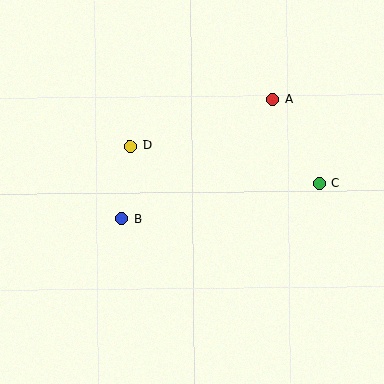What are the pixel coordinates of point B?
Point B is at (122, 219).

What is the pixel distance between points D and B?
The distance between D and B is 73 pixels.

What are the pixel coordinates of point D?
Point D is at (130, 146).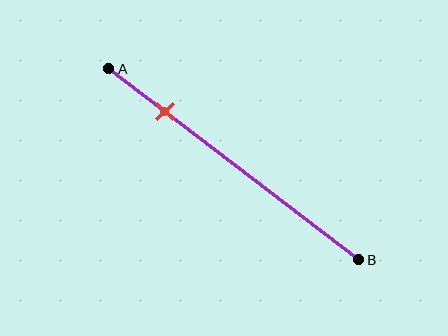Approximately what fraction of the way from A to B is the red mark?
The red mark is approximately 20% of the way from A to B.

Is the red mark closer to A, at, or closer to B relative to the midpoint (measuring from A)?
The red mark is closer to point A than the midpoint of segment AB.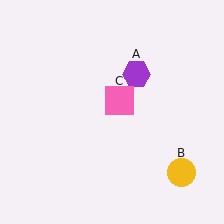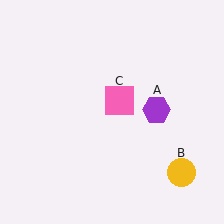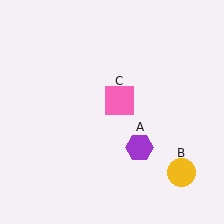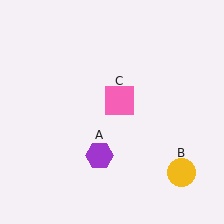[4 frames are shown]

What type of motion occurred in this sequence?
The purple hexagon (object A) rotated clockwise around the center of the scene.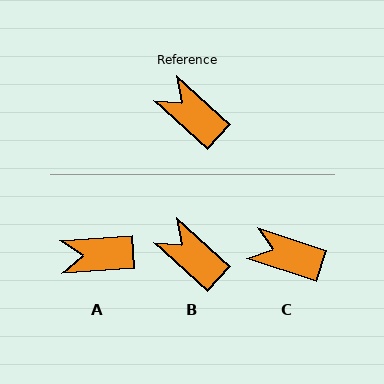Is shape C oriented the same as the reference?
No, it is off by about 24 degrees.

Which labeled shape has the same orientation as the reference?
B.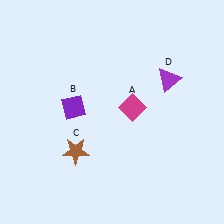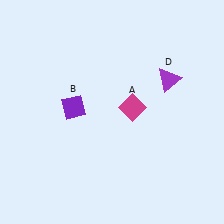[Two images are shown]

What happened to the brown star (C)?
The brown star (C) was removed in Image 2. It was in the bottom-left area of Image 1.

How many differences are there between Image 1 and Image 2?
There is 1 difference between the two images.